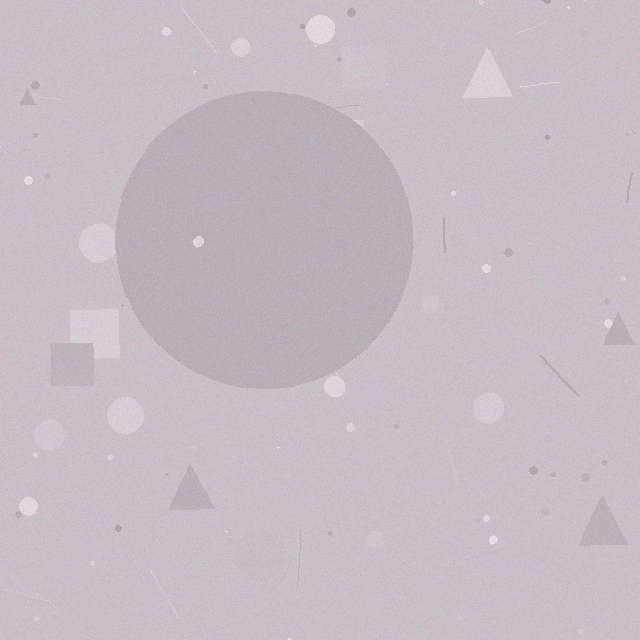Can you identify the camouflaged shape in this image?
The camouflaged shape is a circle.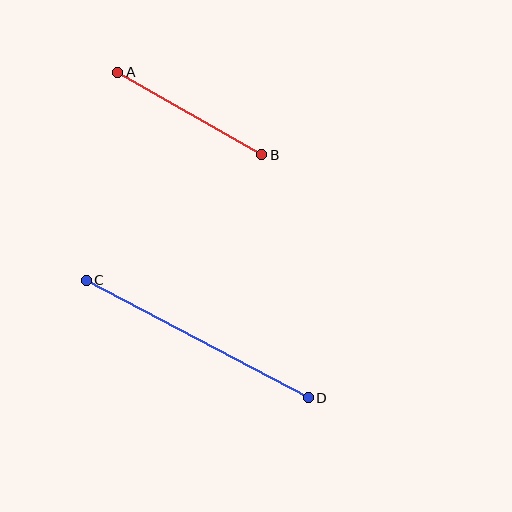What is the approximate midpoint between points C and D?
The midpoint is at approximately (197, 339) pixels.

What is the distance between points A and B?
The distance is approximately 166 pixels.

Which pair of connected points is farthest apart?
Points C and D are farthest apart.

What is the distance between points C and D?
The distance is approximately 251 pixels.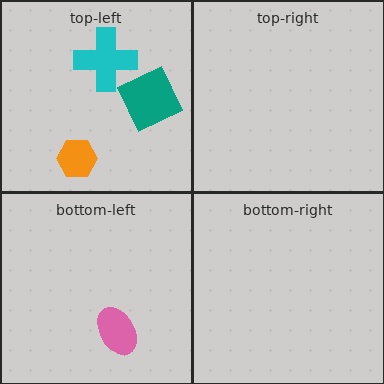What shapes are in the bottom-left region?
The pink ellipse.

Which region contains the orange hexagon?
The top-left region.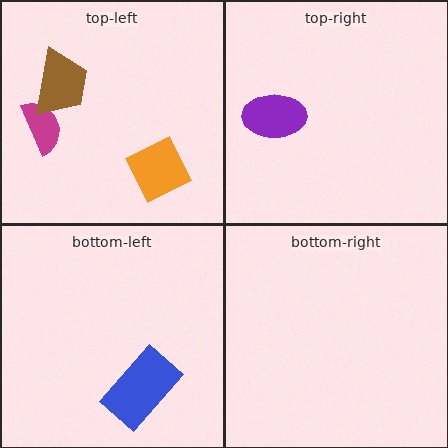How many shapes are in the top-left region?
3.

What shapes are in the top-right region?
The purple ellipse.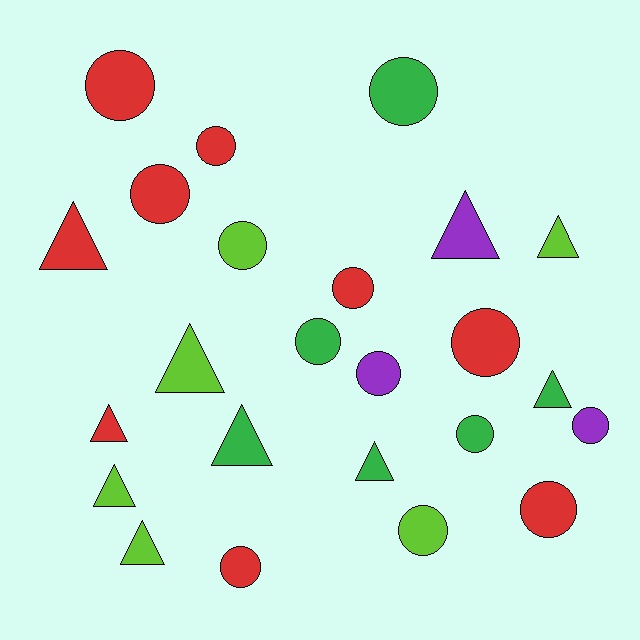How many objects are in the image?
There are 24 objects.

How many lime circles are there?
There are 2 lime circles.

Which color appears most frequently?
Red, with 9 objects.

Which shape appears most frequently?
Circle, with 14 objects.